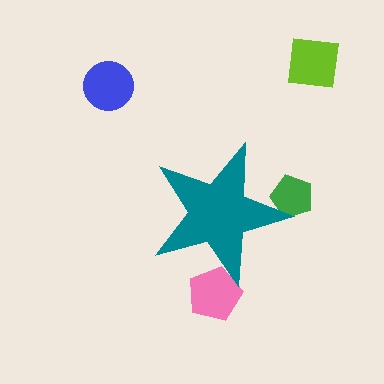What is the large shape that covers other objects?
A teal star.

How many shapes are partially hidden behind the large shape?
2 shapes are partially hidden.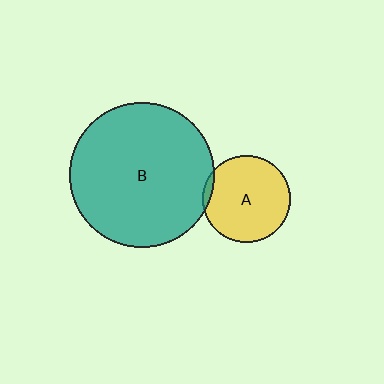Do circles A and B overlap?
Yes.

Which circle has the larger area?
Circle B (teal).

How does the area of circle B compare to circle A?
Approximately 2.8 times.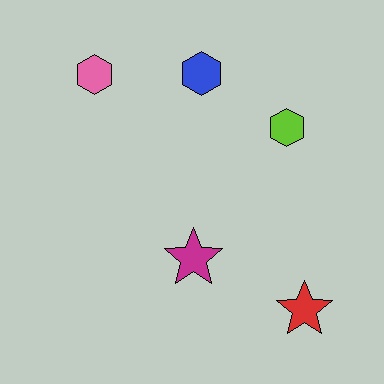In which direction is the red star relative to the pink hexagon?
The red star is below the pink hexagon.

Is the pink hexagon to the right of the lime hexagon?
No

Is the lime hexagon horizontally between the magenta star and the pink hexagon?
No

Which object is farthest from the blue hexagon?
The red star is farthest from the blue hexagon.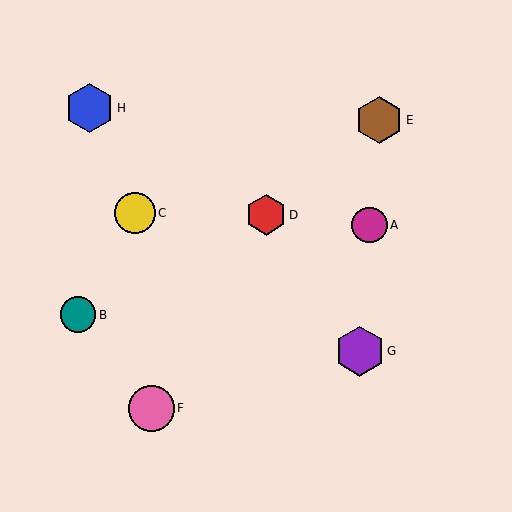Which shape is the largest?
The purple hexagon (labeled G) is the largest.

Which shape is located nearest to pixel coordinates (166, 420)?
The pink circle (labeled F) at (152, 408) is nearest to that location.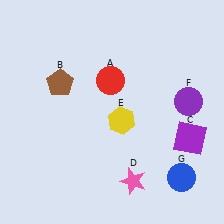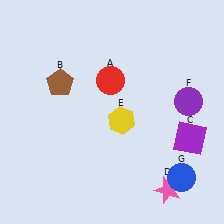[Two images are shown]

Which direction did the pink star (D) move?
The pink star (D) moved right.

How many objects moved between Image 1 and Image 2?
1 object moved between the two images.